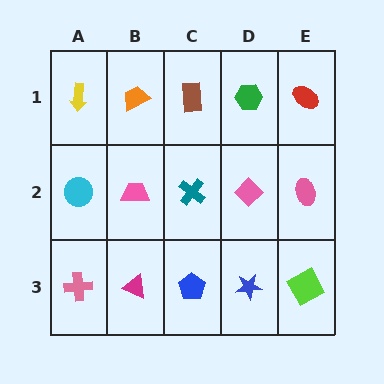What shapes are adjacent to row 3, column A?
A cyan circle (row 2, column A), a magenta triangle (row 3, column B).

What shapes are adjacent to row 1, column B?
A pink trapezoid (row 2, column B), a yellow arrow (row 1, column A), a brown rectangle (row 1, column C).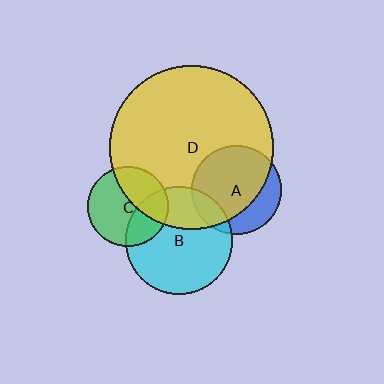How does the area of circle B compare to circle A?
Approximately 1.5 times.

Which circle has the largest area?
Circle D (yellow).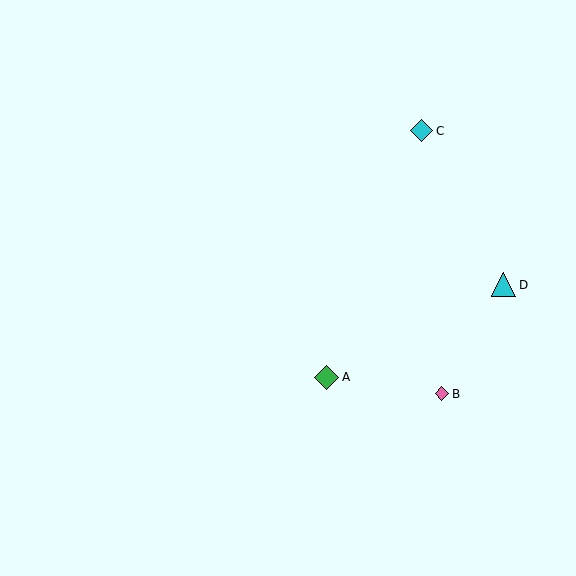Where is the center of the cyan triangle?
The center of the cyan triangle is at (504, 285).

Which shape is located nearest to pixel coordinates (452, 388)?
The pink diamond (labeled B) at (442, 394) is nearest to that location.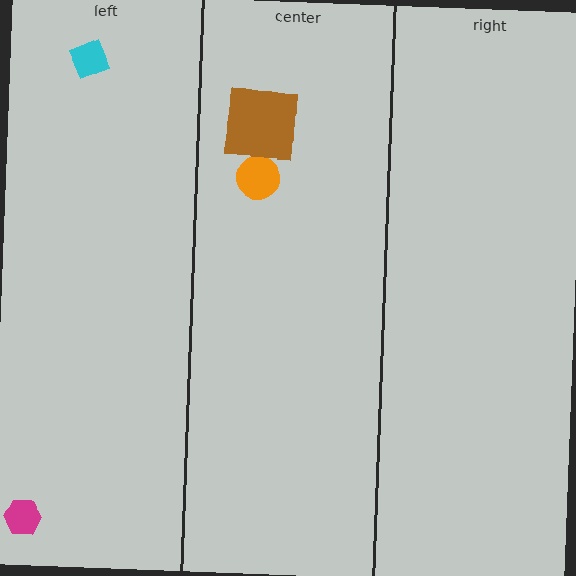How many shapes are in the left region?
2.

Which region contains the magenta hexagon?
The left region.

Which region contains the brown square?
The center region.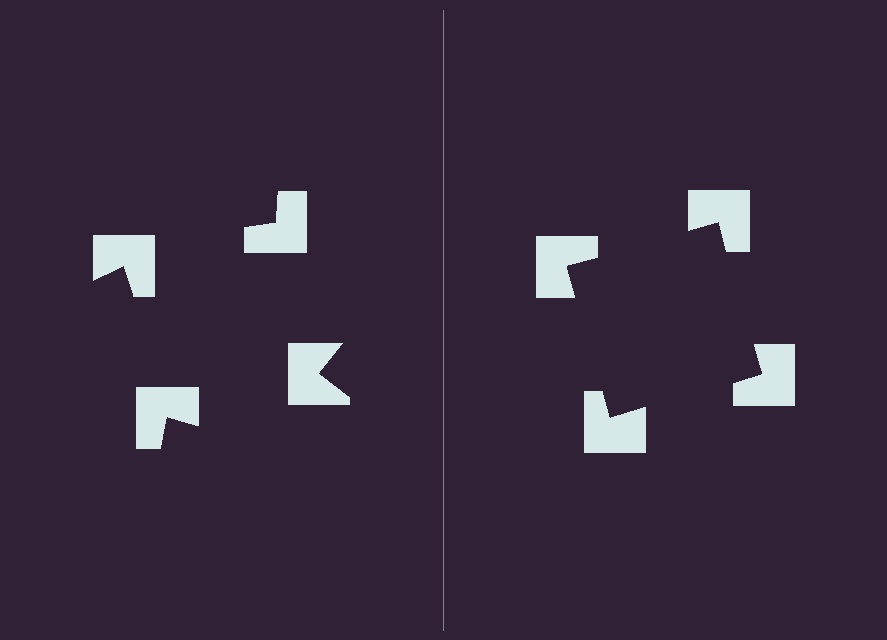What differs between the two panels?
The notched squares are positioned identically on both sides; only the wedge orientations differ. On the right they align to a square; on the left they are misaligned.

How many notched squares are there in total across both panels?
8 — 4 on each side.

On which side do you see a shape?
An illusory square appears on the right side. On the left side the wedge cuts are rotated, so no coherent shape forms.